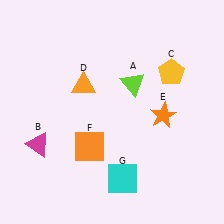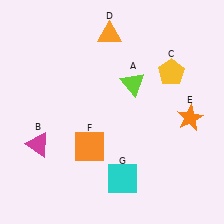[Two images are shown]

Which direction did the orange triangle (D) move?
The orange triangle (D) moved up.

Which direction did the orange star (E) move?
The orange star (E) moved right.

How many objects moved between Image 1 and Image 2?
2 objects moved between the two images.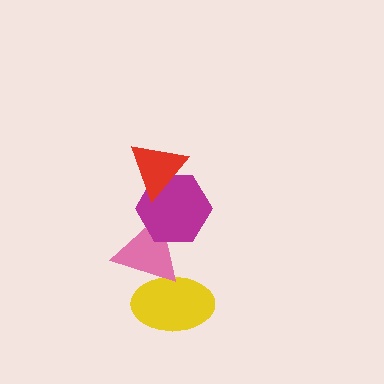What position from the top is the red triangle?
The red triangle is 1st from the top.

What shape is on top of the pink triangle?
The magenta hexagon is on top of the pink triangle.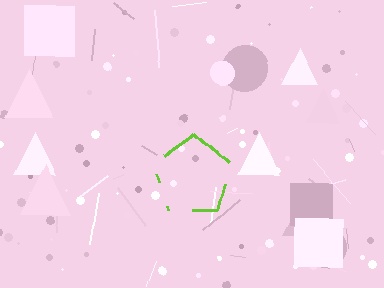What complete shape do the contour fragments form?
The contour fragments form a pentagon.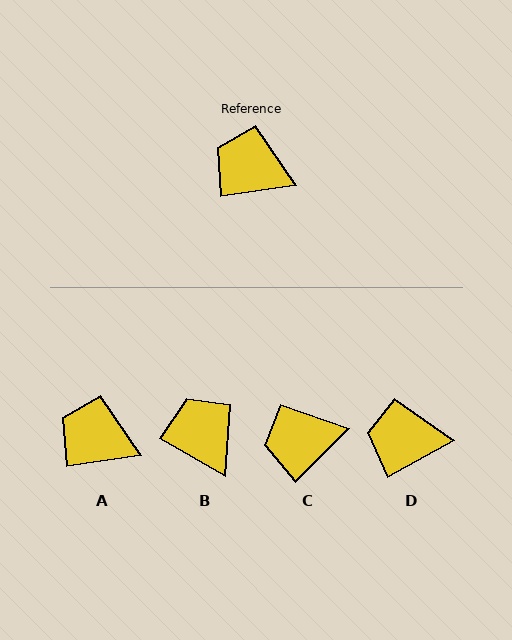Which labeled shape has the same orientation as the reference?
A.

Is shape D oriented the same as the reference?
No, it is off by about 20 degrees.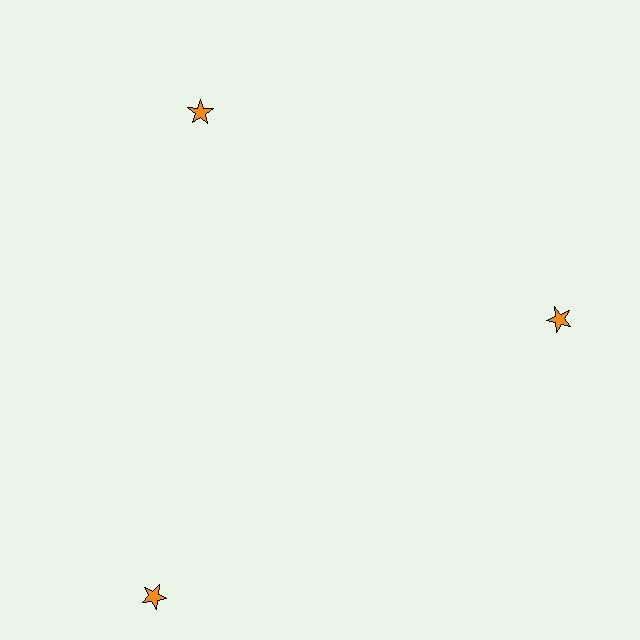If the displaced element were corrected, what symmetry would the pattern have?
It would have 3-fold rotational symmetry — the pattern would map onto itself every 120 degrees.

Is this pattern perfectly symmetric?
No. The 3 orange stars are arranged in a ring, but one element near the 7 o'clock position is pushed outward from the center, breaking the 3-fold rotational symmetry.